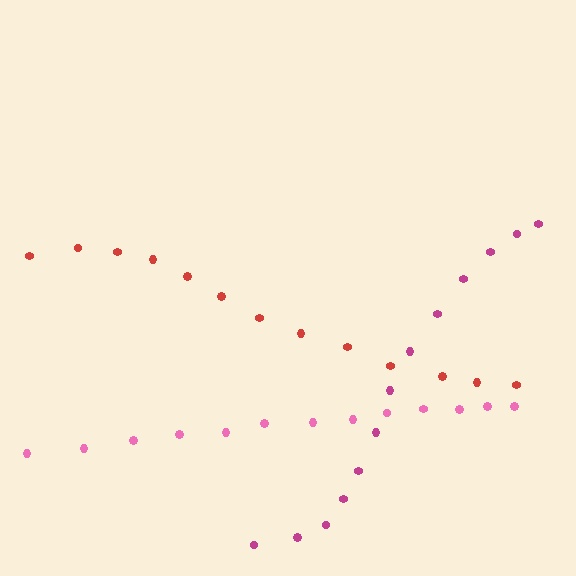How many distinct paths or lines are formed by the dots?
There are 3 distinct paths.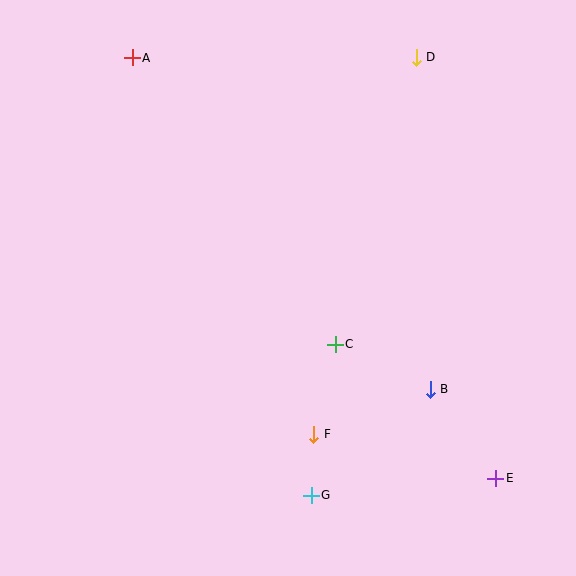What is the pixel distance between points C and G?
The distance between C and G is 153 pixels.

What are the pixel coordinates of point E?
Point E is at (496, 478).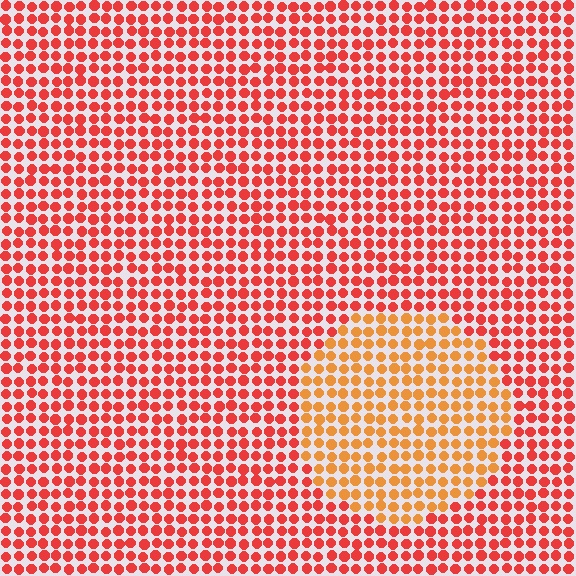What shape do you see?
I see a circle.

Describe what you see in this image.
The image is filled with small red elements in a uniform arrangement. A circle-shaped region is visible where the elements are tinted to a slightly different hue, forming a subtle color boundary.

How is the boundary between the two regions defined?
The boundary is defined purely by a slight shift in hue (about 31 degrees). Spacing, size, and orientation are identical on both sides.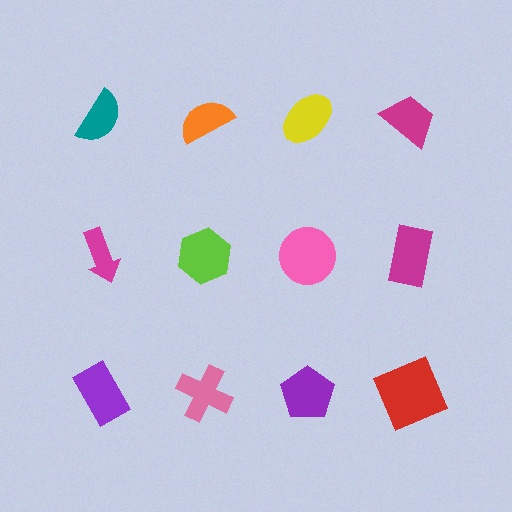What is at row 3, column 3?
A purple pentagon.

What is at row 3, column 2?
A pink cross.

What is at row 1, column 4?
A magenta trapezoid.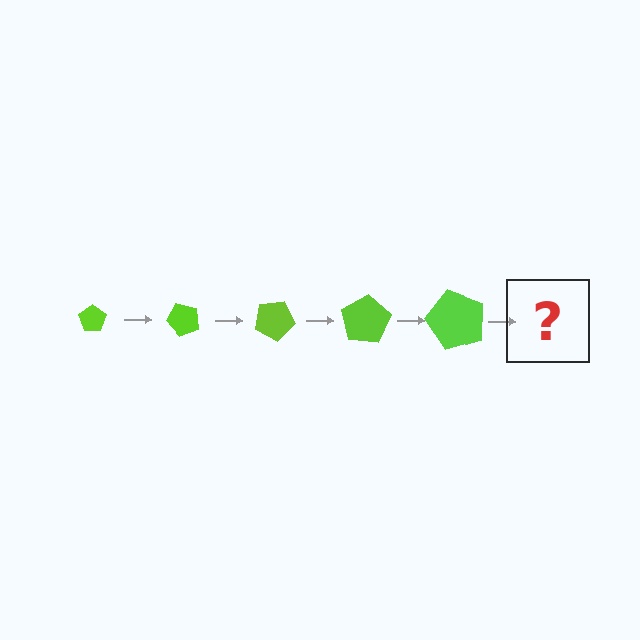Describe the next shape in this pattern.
It should be a pentagon, larger than the previous one and rotated 250 degrees from the start.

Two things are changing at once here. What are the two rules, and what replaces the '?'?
The two rules are that the pentagon grows larger each step and it rotates 50 degrees each step. The '?' should be a pentagon, larger than the previous one and rotated 250 degrees from the start.